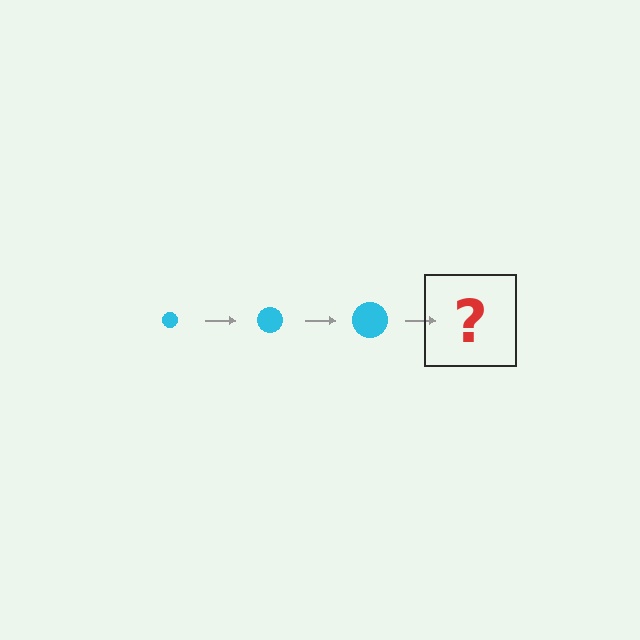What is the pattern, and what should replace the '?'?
The pattern is that the circle gets progressively larger each step. The '?' should be a cyan circle, larger than the previous one.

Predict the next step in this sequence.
The next step is a cyan circle, larger than the previous one.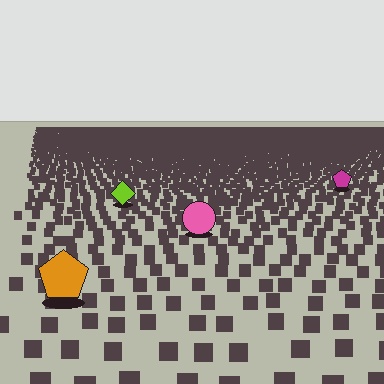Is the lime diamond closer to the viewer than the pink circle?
No. The pink circle is closer — you can tell from the texture gradient: the ground texture is coarser near it.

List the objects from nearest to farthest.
From nearest to farthest: the orange pentagon, the pink circle, the lime diamond, the magenta pentagon.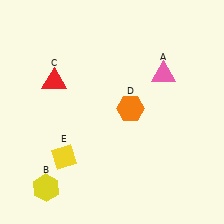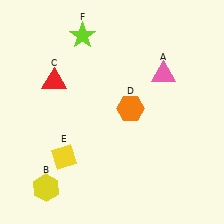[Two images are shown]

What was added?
A lime star (F) was added in Image 2.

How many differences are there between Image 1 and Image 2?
There is 1 difference between the two images.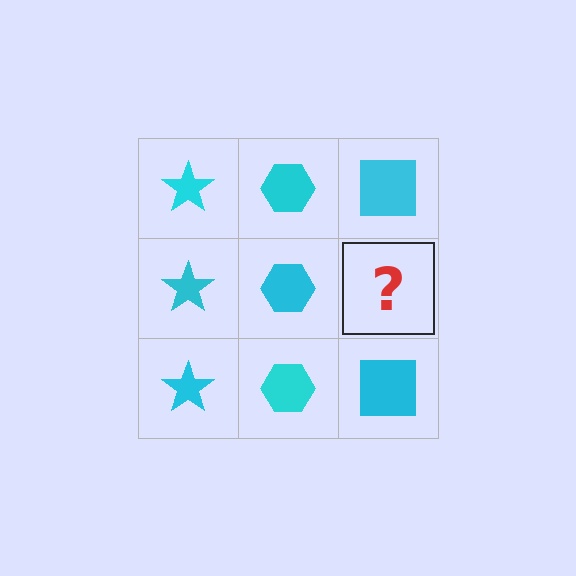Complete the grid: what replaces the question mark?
The question mark should be replaced with a cyan square.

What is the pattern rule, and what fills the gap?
The rule is that each column has a consistent shape. The gap should be filled with a cyan square.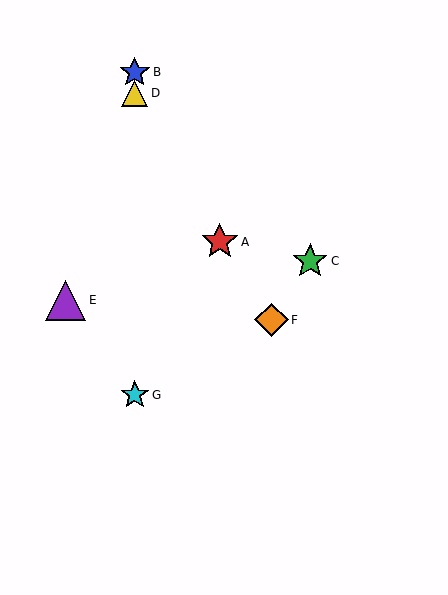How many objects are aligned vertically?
3 objects (B, D, G) are aligned vertically.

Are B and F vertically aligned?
No, B is at x≈135 and F is at x≈271.